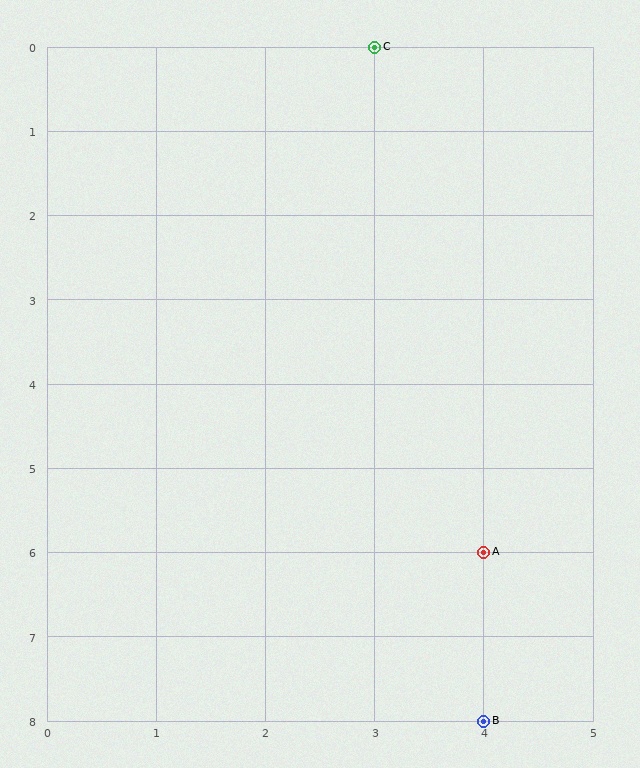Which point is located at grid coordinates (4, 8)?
Point B is at (4, 8).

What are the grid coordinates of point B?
Point B is at grid coordinates (4, 8).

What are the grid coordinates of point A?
Point A is at grid coordinates (4, 6).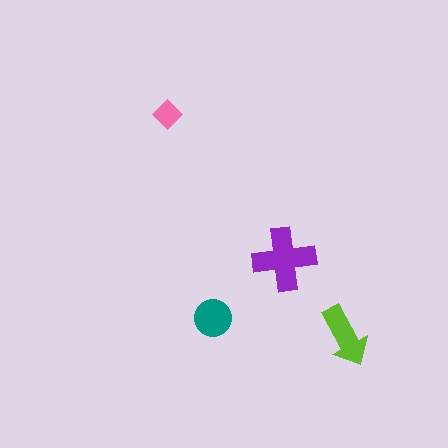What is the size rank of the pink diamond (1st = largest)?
4th.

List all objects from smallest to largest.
The pink diamond, the teal circle, the lime arrow, the purple cross.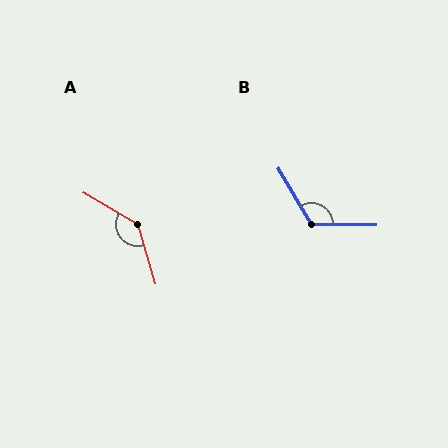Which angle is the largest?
A, at approximately 137 degrees.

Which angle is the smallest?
B, at approximately 121 degrees.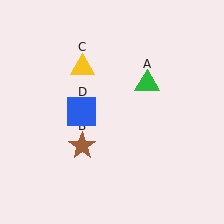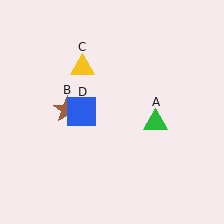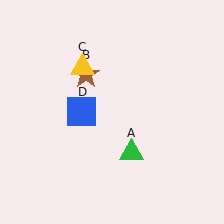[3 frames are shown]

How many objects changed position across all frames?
2 objects changed position: green triangle (object A), brown star (object B).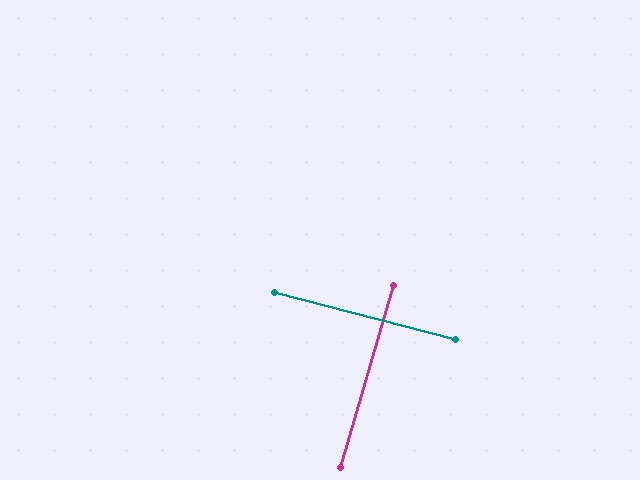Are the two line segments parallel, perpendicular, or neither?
Perpendicular — they meet at approximately 88°.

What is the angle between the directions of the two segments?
Approximately 88 degrees.